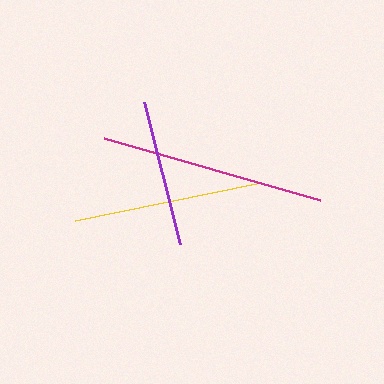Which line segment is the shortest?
The purple line is the shortest at approximately 147 pixels.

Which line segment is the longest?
The magenta line is the longest at approximately 224 pixels.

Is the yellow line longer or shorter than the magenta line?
The magenta line is longer than the yellow line.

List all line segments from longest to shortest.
From longest to shortest: magenta, yellow, purple.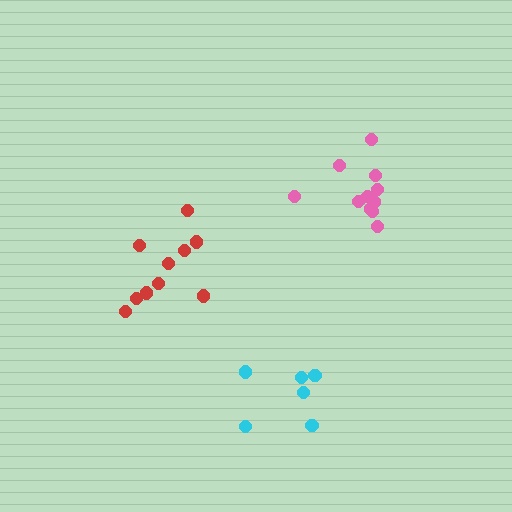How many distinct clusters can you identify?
There are 3 distinct clusters.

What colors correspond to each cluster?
The clusters are colored: cyan, red, pink.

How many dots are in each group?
Group 1: 6 dots, Group 2: 10 dots, Group 3: 11 dots (27 total).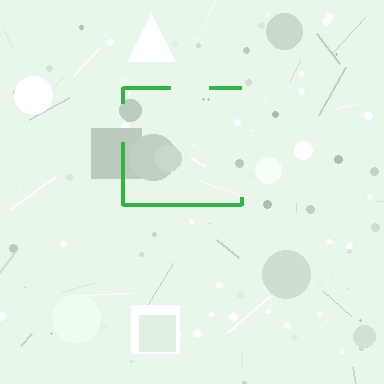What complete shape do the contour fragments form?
The contour fragments form a square.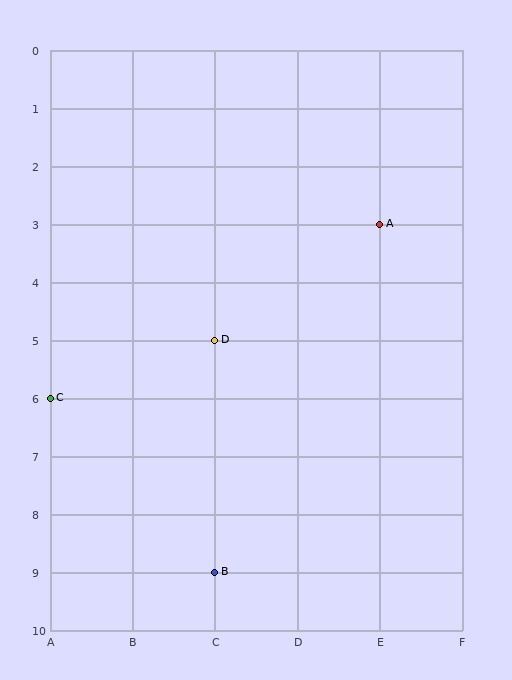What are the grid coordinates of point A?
Point A is at grid coordinates (E, 3).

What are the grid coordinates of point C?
Point C is at grid coordinates (A, 6).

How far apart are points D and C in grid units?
Points D and C are 2 columns and 1 row apart (about 2.2 grid units diagonally).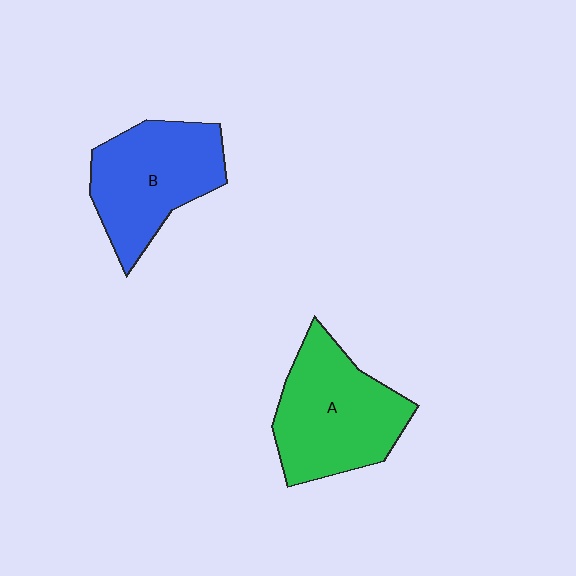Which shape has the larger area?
Shape A (green).